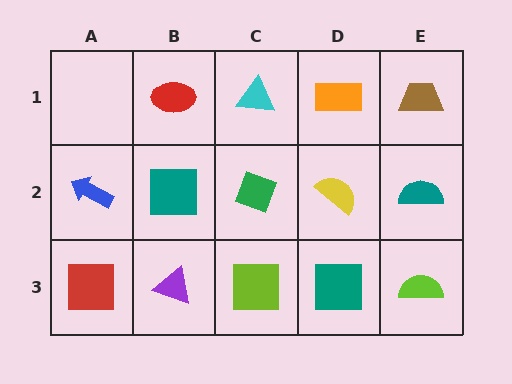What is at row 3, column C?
A lime square.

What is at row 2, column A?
A blue arrow.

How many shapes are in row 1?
4 shapes.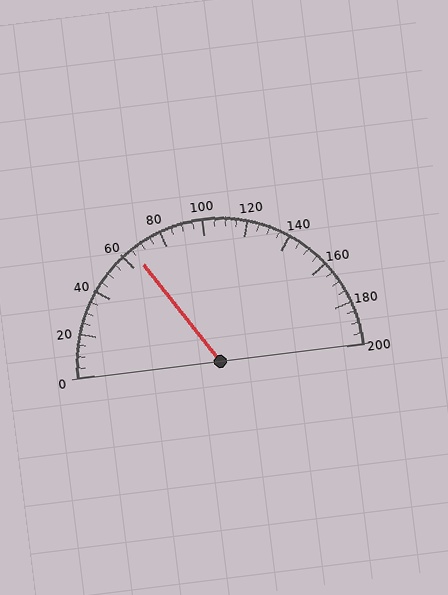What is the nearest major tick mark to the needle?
The nearest major tick mark is 60.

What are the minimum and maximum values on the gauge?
The gauge ranges from 0 to 200.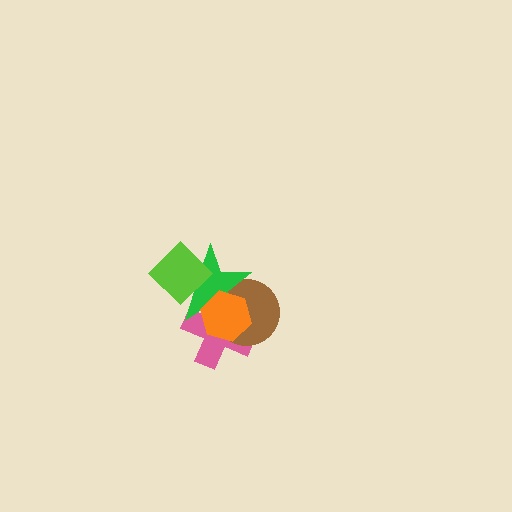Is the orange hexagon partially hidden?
No, no other shape covers it.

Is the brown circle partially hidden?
Yes, it is partially covered by another shape.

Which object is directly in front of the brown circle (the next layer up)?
The green star is directly in front of the brown circle.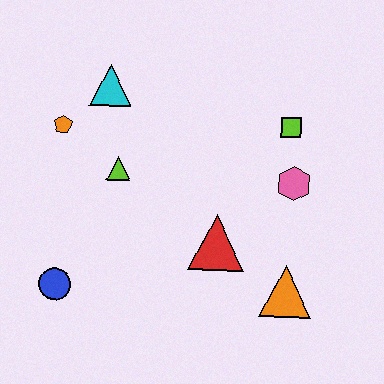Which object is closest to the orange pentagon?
The cyan triangle is closest to the orange pentagon.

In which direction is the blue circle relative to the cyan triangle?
The blue circle is below the cyan triangle.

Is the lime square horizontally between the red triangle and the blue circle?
No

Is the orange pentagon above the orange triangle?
Yes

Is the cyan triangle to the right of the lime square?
No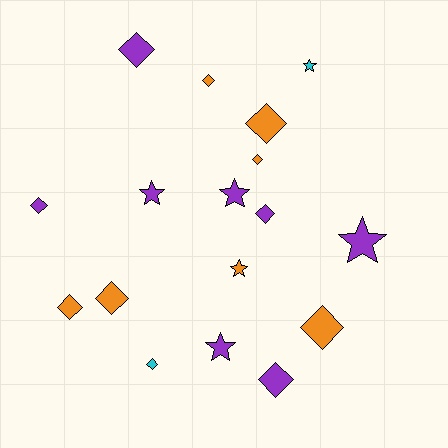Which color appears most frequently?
Purple, with 8 objects.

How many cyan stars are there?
There is 1 cyan star.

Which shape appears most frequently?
Diamond, with 11 objects.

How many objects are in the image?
There are 17 objects.